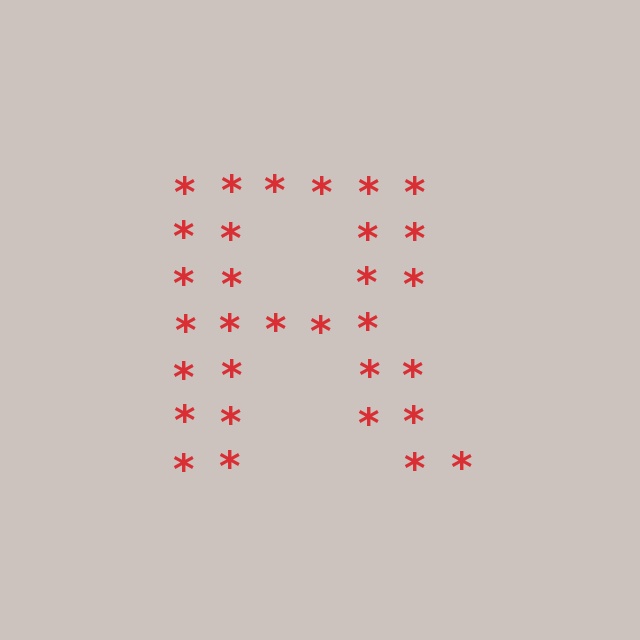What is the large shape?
The large shape is the letter R.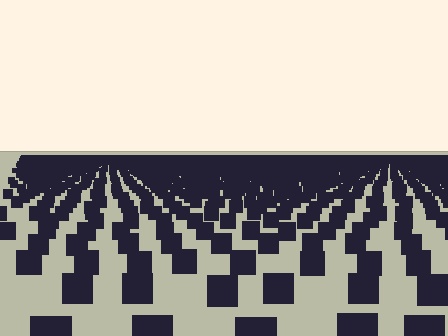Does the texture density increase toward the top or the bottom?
Density increases toward the top.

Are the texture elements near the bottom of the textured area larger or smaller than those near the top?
Larger. Near the bottom, elements are closer to the viewer and appear at a bigger on-screen size.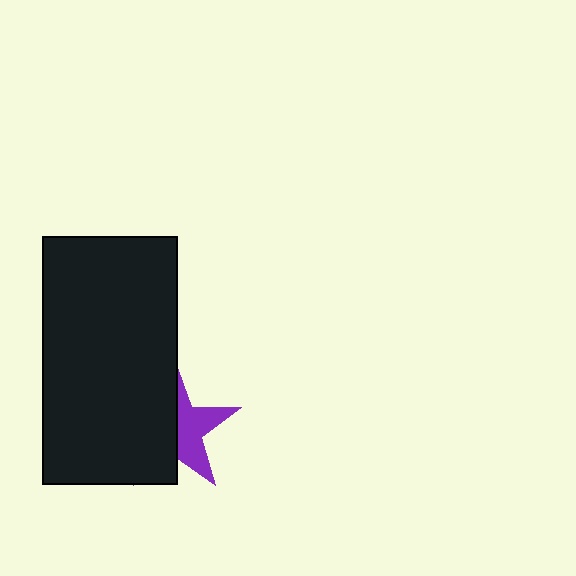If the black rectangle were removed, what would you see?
You would see the complete purple star.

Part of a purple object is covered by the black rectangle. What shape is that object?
It is a star.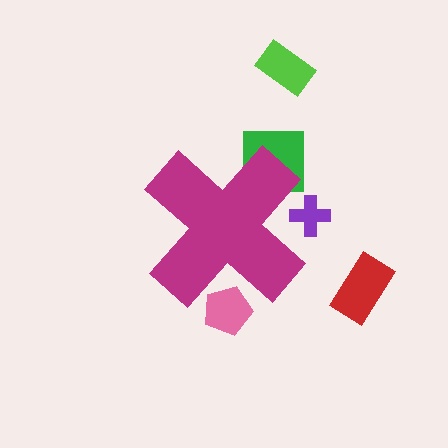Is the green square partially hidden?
Yes, the green square is partially hidden behind the magenta cross.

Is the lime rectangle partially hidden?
No, the lime rectangle is fully visible.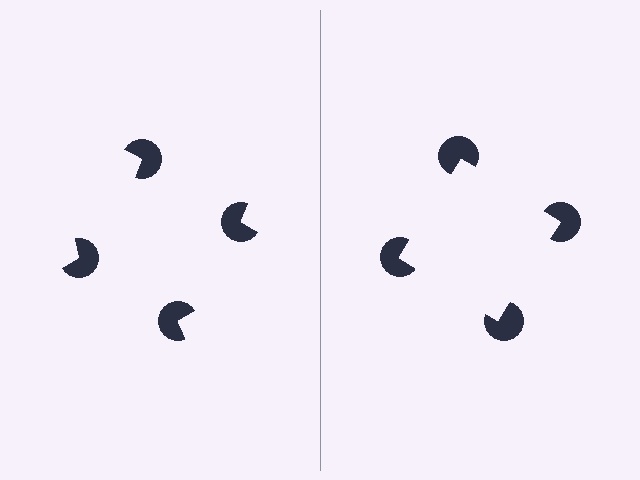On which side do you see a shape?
An illusory square appears on the right side. On the left side the wedge cuts are rotated, so no coherent shape forms.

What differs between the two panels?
The pac-man discs are positioned identically on both sides; only the wedge orientations differ. On the right they align to a square; on the left they are misaligned.